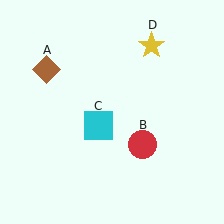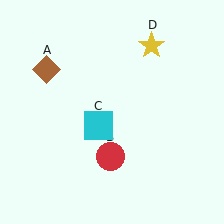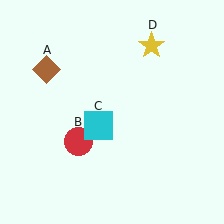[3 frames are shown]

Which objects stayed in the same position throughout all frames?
Brown diamond (object A) and cyan square (object C) and yellow star (object D) remained stationary.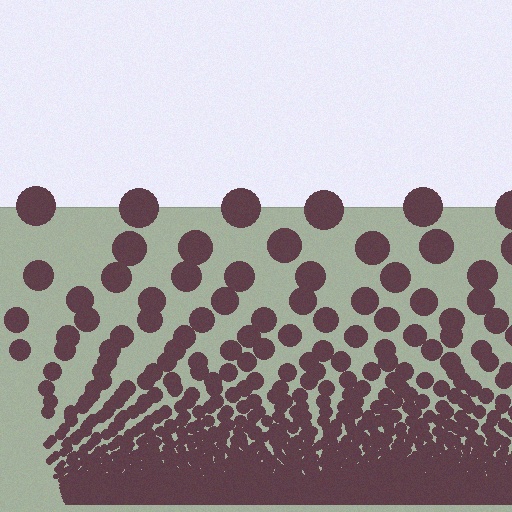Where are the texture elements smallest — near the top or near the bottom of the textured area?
Near the bottom.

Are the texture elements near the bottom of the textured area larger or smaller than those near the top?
Smaller. The gradient is inverted — elements near the bottom are smaller and denser.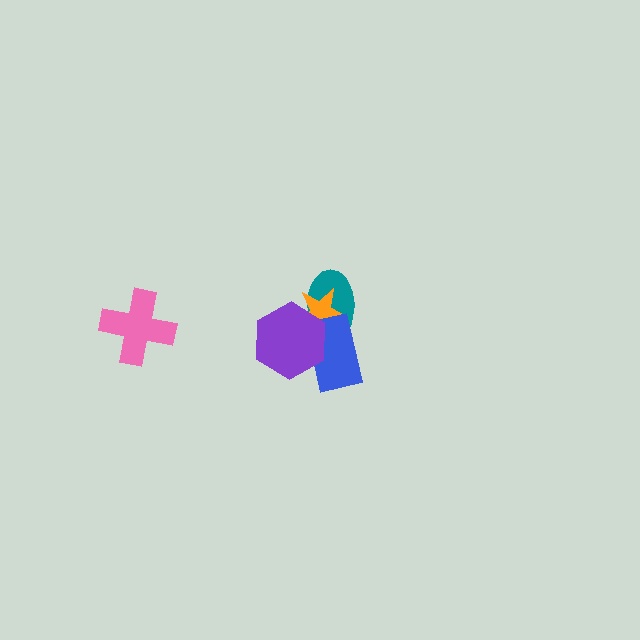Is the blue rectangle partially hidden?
Yes, it is partially covered by another shape.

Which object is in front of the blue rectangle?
The purple hexagon is in front of the blue rectangle.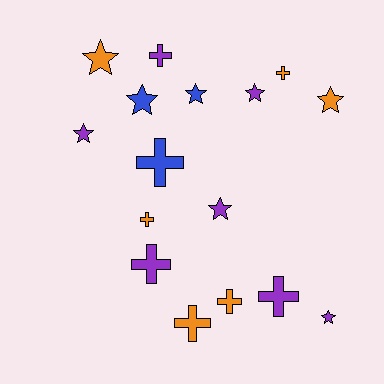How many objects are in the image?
There are 16 objects.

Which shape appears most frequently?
Star, with 8 objects.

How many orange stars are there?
There are 2 orange stars.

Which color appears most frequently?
Purple, with 7 objects.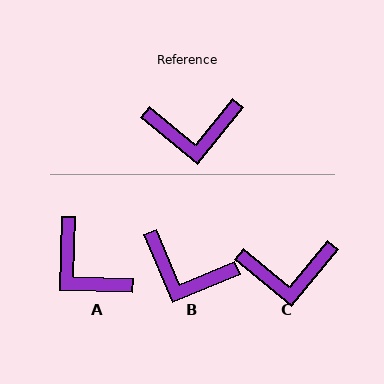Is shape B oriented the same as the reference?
No, it is off by about 28 degrees.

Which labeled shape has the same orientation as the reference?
C.